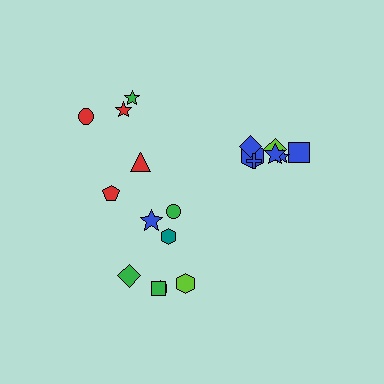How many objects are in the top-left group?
There are 5 objects.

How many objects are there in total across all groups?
There are 19 objects.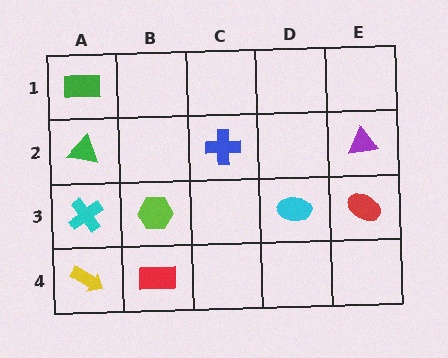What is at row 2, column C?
A blue cross.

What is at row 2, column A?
A green triangle.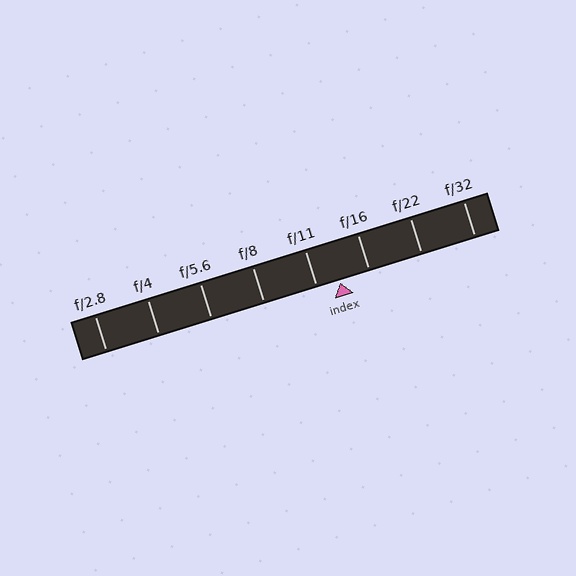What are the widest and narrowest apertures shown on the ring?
The widest aperture shown is f/2.8 and the narrowest is f/32.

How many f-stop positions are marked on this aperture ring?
There are 8 f-stop positions marked.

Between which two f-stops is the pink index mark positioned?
The index mark is between f/11 and f/16.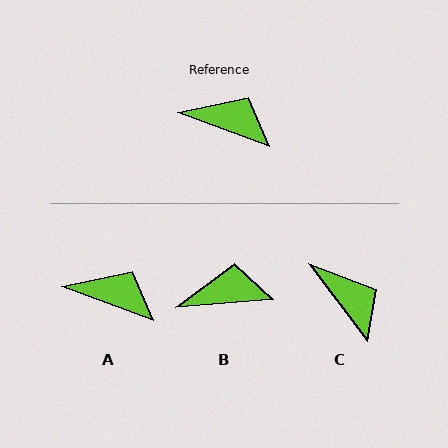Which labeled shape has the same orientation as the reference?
A.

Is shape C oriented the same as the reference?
No, it is off by about 33 degrees.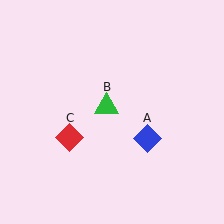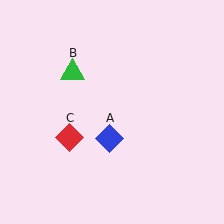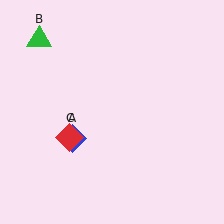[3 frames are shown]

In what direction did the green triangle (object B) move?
The green triangle (object B) moved up and to the left.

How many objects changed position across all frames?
2 objects changed position: blue diamond (object A), green triangle (object B).